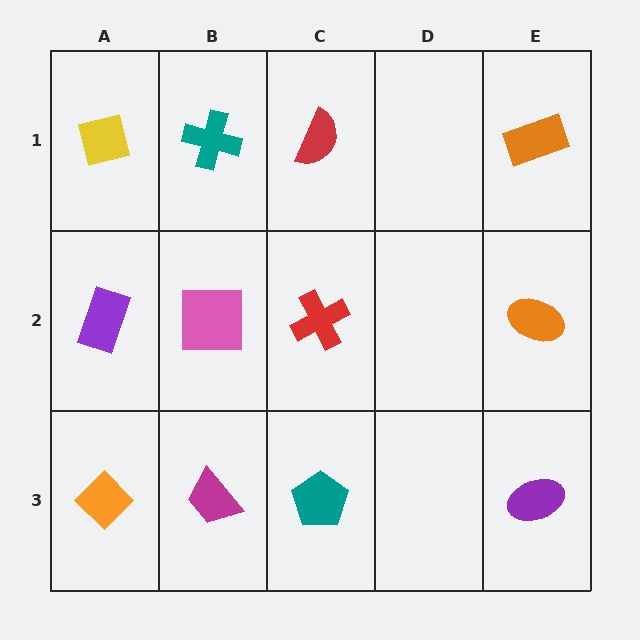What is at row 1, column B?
A teal cross.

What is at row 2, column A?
A purple rectangle.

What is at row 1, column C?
A red semicircle.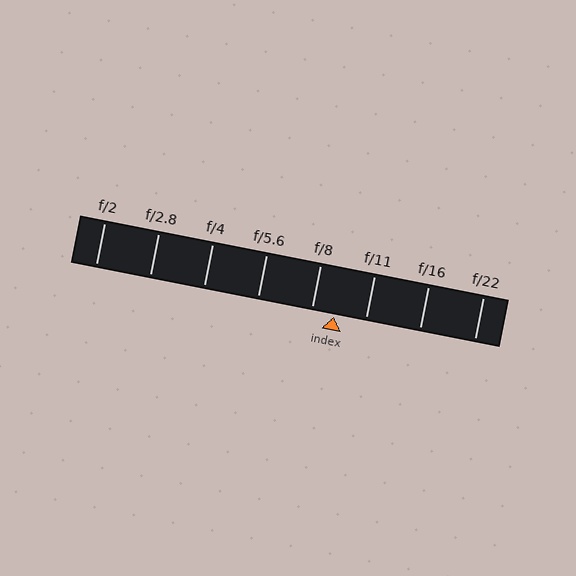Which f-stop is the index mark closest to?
The index mark is closest to f/8.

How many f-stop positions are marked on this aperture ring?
There are 8 f-stop positions marked.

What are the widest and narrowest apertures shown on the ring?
The widest aperture shown is f/2 and the narrowest is f/22.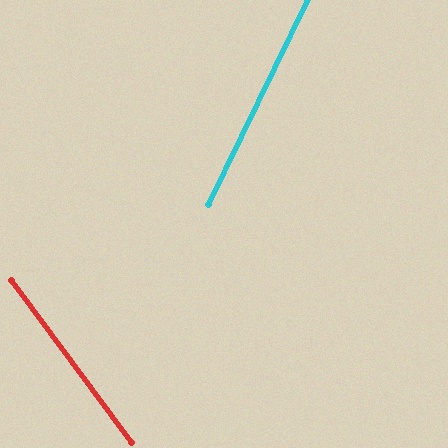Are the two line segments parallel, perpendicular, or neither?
Neither parallel nor perpendicular — they differ by about 62°.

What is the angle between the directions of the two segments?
Approximately 62 degrees.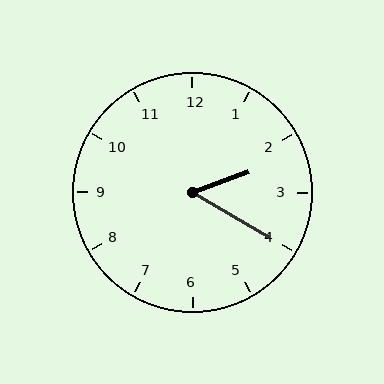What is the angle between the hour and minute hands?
Approximately 50 degrees.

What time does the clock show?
2:20.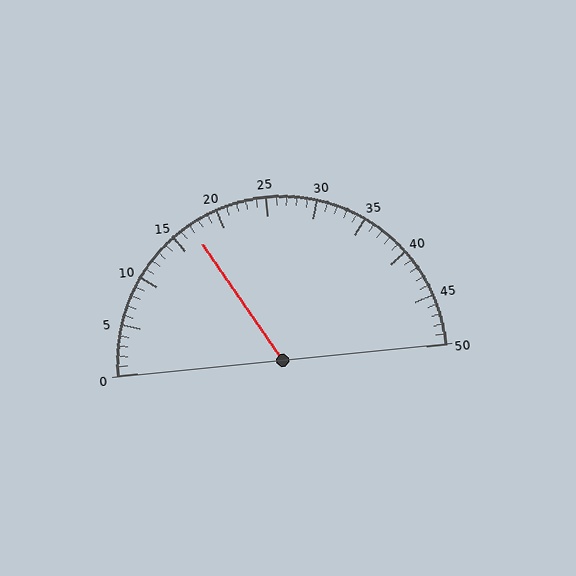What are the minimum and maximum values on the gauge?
The gauge ranges from 0 to 50.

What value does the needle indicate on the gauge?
The needle indicates approximately 17.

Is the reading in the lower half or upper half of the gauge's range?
The reading is in the lower half of the range (0 to 50).